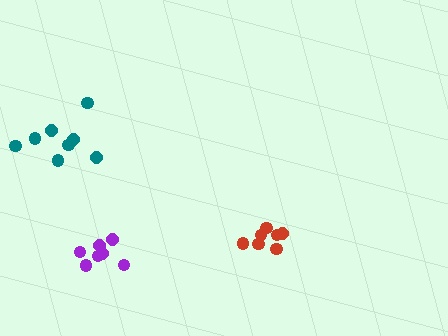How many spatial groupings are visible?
There are 3 spatial groupings.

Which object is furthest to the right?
The red cluster is rightmost.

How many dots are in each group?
Group 1: 7 dots, Group 2: 7 dots, Group 3: 8 dots (22 total).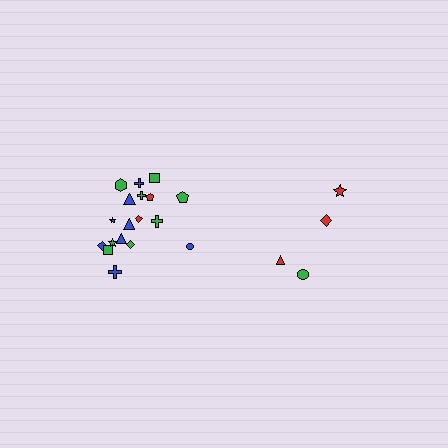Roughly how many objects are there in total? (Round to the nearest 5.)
Roughly 20 objects in total.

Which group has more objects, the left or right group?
The left group.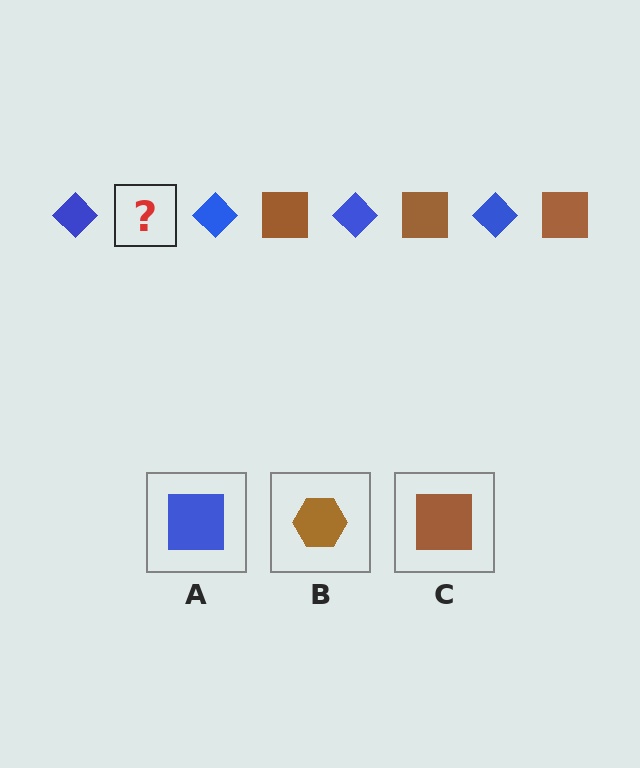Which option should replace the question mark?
Option C.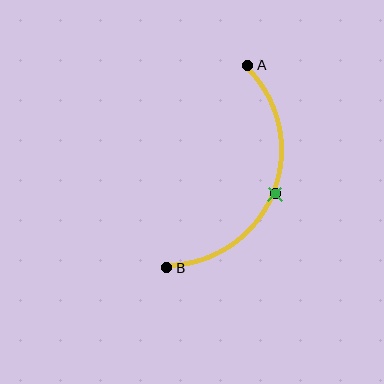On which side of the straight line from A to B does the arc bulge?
The arc bulges to the right of the straight line connecting A and B.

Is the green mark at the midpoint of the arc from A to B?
Yes. The green mark lies on the arc at equal arc-length from both A and B — it is the arc midpoint.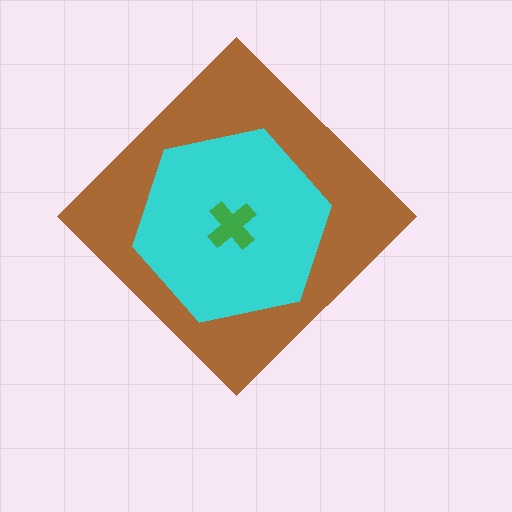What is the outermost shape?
The brown diamond.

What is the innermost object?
The green cross.